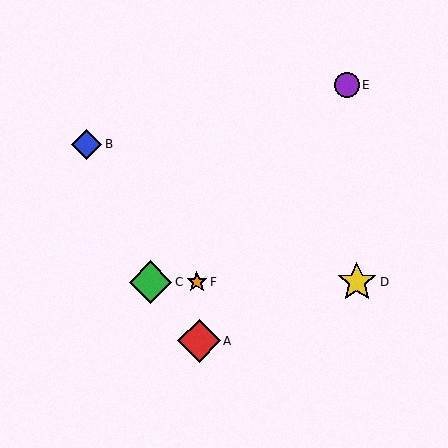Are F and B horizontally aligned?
No, F is at y≈282 and B is at y≈144.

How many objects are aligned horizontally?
3 objects (C, D, F) are aligned horizontally.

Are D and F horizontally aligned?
Yes, both are at y≈282.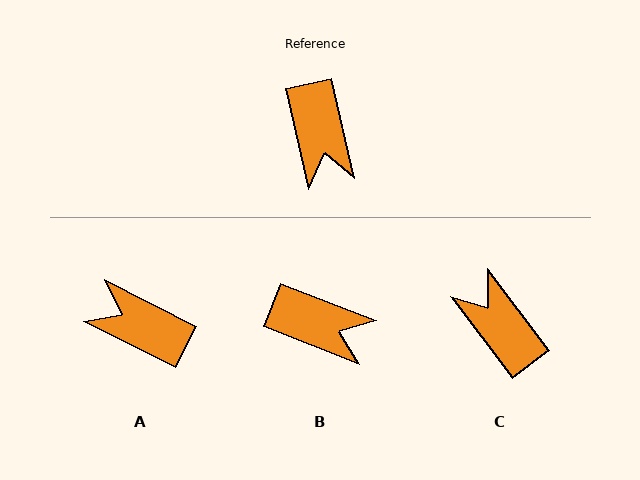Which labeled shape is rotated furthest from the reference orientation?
C, about 156 degrees away.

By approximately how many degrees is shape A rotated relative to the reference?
Approximately 130 degrees clockwise.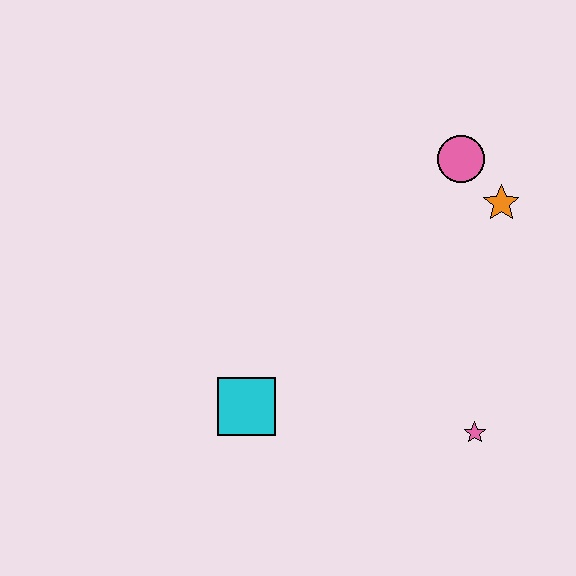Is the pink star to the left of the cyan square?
No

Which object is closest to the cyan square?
The pink star is closest to the cyan square.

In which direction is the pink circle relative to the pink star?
The pink circle is above the pink star.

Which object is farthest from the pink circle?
The cyan square is farthest from the pink circle.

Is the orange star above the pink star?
Yes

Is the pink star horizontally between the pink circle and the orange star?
Yes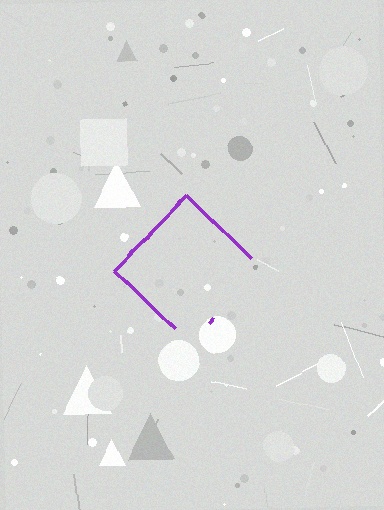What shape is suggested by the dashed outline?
The dashed outline suggests a diamond.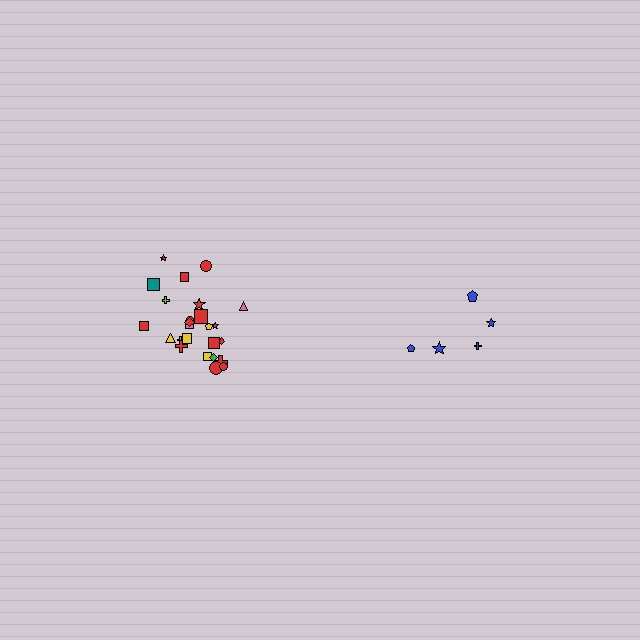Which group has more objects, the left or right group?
The left group.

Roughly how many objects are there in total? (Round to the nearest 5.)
Roughly 30 objects in total.